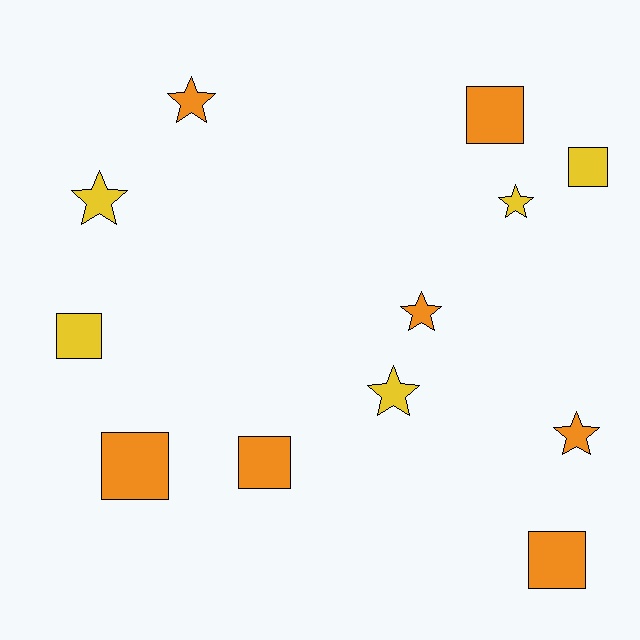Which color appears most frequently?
Orange, with 7 objects.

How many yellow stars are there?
There are 3 yellow stars.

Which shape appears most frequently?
Star, with 6 objects.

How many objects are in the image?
There are 12 objects.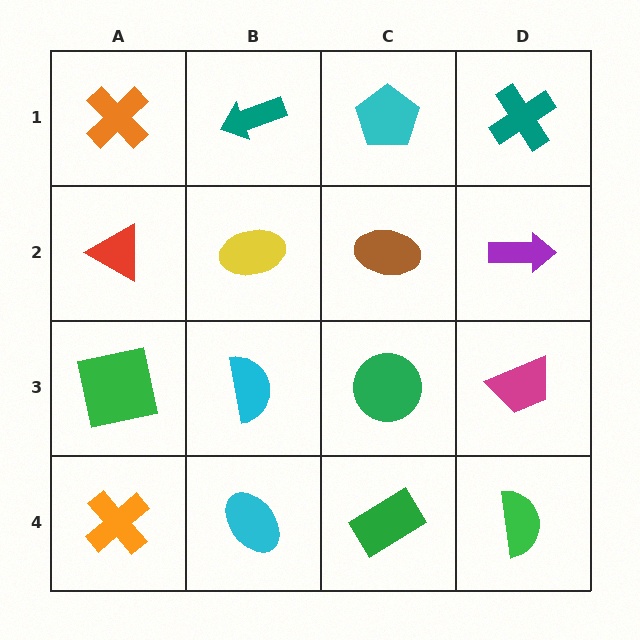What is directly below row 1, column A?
A red triangle.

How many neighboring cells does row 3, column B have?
4.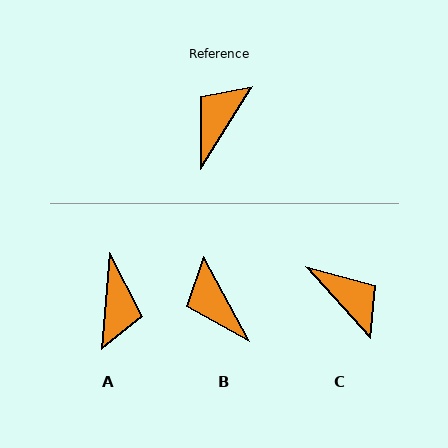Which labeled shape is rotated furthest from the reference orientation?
A, about 153 degrees away.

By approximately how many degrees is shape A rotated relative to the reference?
Approximately 153 degrees clockwise.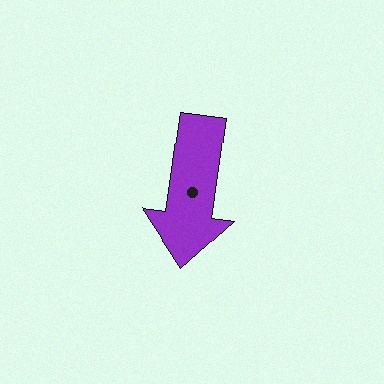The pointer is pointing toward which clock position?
Roughly 6 o'clock.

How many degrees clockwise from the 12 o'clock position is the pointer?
Approximately 188 degrees.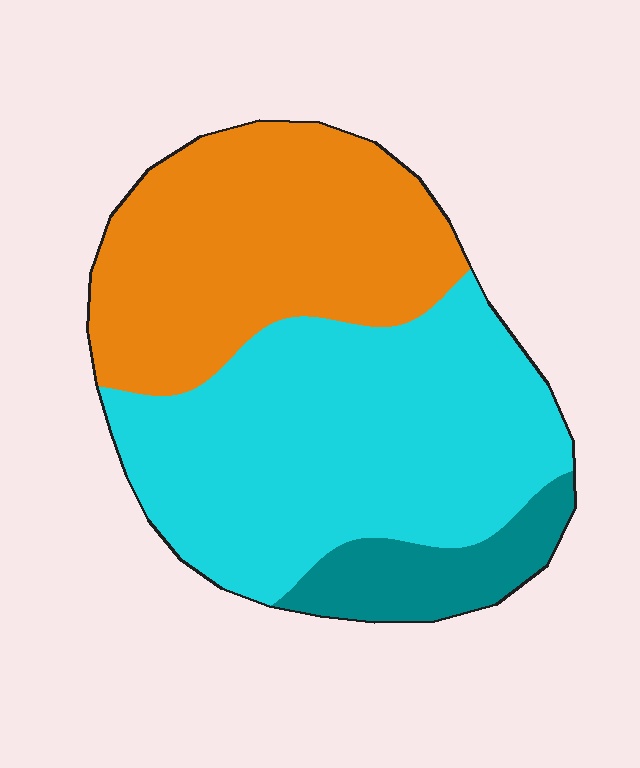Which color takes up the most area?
Cyan, at roughly 50%.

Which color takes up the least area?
Teal, at roughly 10%.